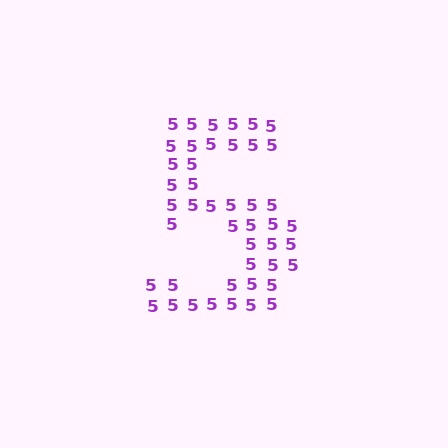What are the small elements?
The small elements are digit 5's.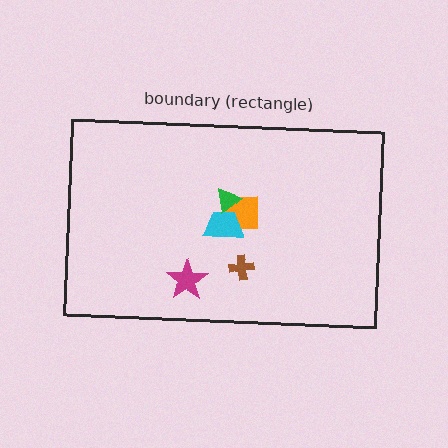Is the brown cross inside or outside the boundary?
Inside.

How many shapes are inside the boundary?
5 inside, 0 outside.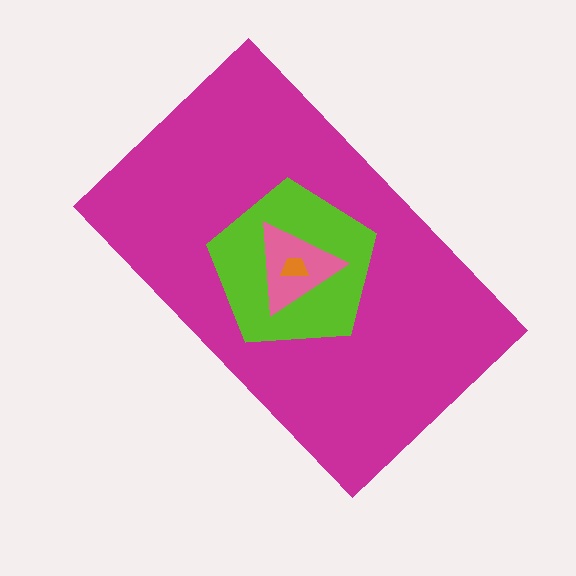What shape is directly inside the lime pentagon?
The pink triangle.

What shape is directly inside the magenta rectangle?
The lime pentagon.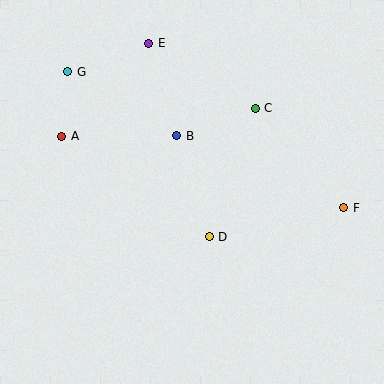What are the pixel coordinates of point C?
Point C is at (255, 108).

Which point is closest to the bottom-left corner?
Point A is closest to the bottom-left corner.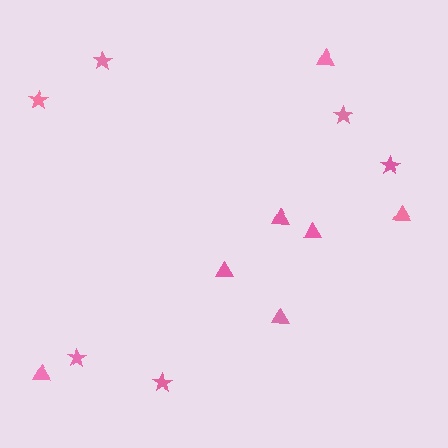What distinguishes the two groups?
There are 2 groups: one group of stars (6) and one group of triangles (7).